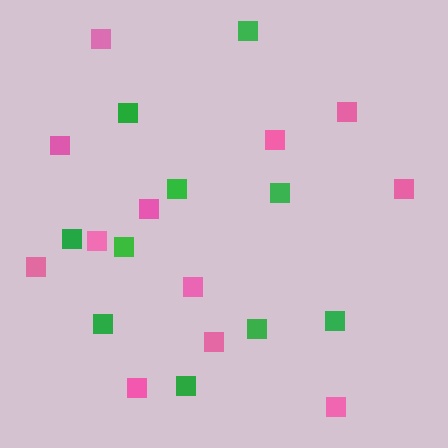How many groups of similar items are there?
There are 2 groups: one group of pink squares (12) and one group of green squares (10).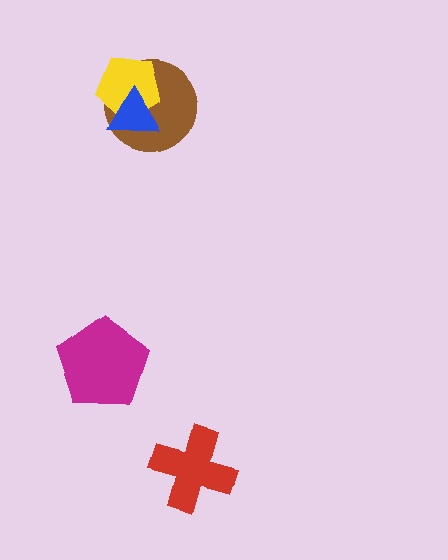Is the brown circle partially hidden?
Yes, it is partially covered by another shape.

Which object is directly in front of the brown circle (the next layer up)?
The yellow pentagon is directly in front of the brown circle.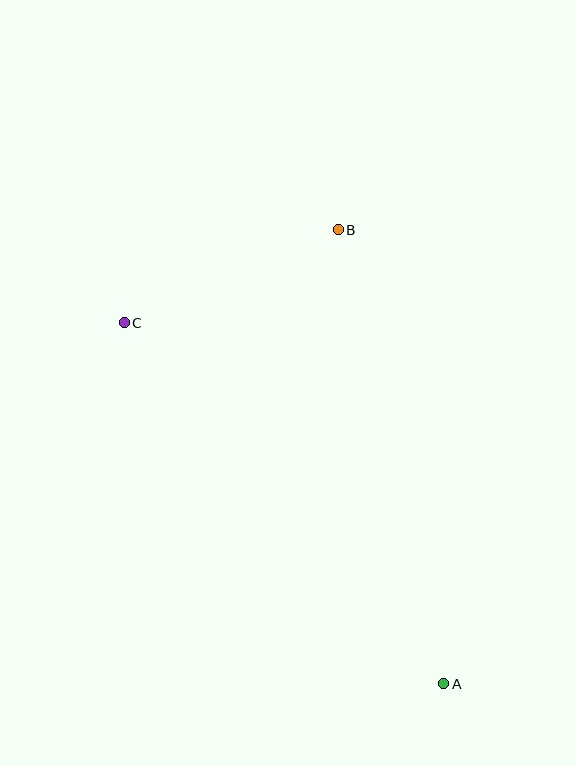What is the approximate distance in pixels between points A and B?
The distance between A and B is approximately 466 pixels.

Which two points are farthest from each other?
Points A and C are farthest from each other.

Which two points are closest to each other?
Points B and C are closest to each other.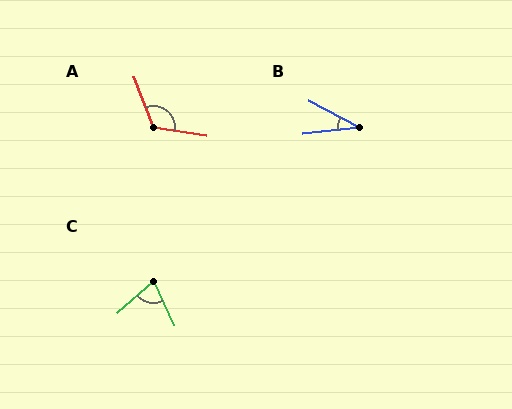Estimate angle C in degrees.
Approximately 74 degrees.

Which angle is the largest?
A, at approximately 120 degrees.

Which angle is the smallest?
B, at approximately 35 degrees.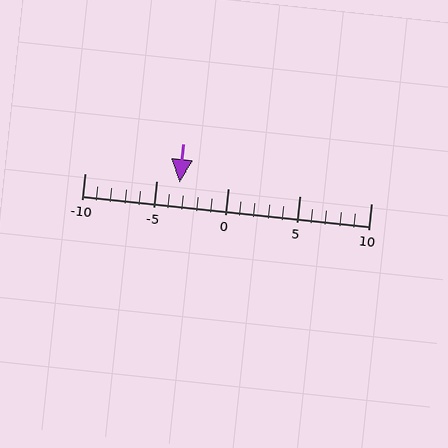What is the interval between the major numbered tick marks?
The major tick marks are spaced 5 units apart.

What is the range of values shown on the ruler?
The ruler shows values from -10 to 10.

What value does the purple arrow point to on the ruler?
The purple arrow points to approximately -3.